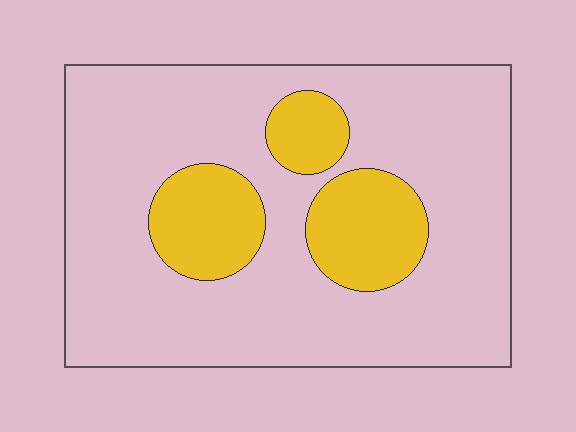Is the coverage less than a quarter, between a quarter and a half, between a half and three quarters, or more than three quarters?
Less than a quarter.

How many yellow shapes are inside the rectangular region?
3.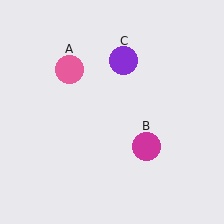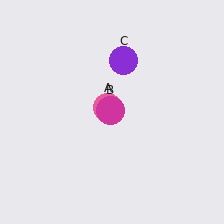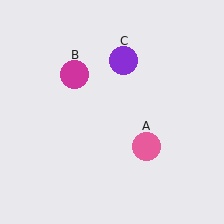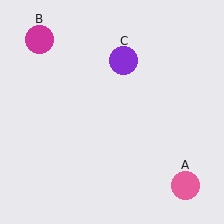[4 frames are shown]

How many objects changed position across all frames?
2 objects changed position: pink circle (object A), magenta circle (object B).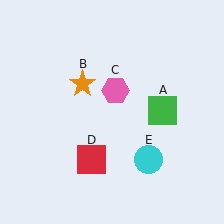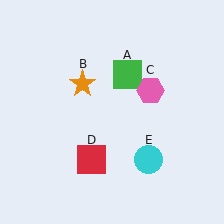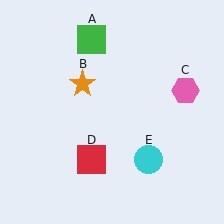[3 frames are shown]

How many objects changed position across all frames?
2 objects changed position: green square (object A), pink hexagon (object C).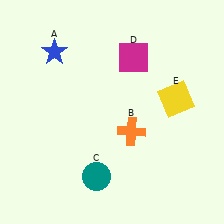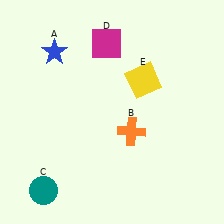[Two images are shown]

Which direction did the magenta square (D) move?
The magenta square (D) moved left.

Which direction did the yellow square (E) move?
The yellow square (E) moved left.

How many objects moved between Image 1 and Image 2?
3 objects moved between the two images.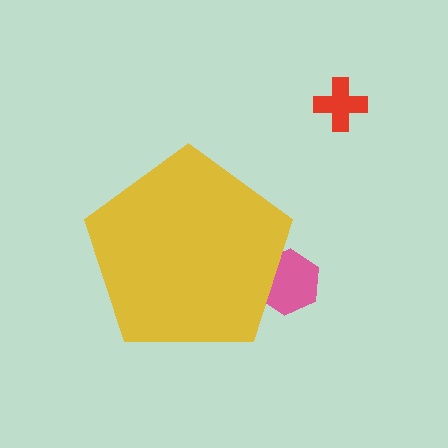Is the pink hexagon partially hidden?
Yes, the pink hexagon is partially hidden behind the yellow pentagon.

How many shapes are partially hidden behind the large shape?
2 shapes are partially hidden.